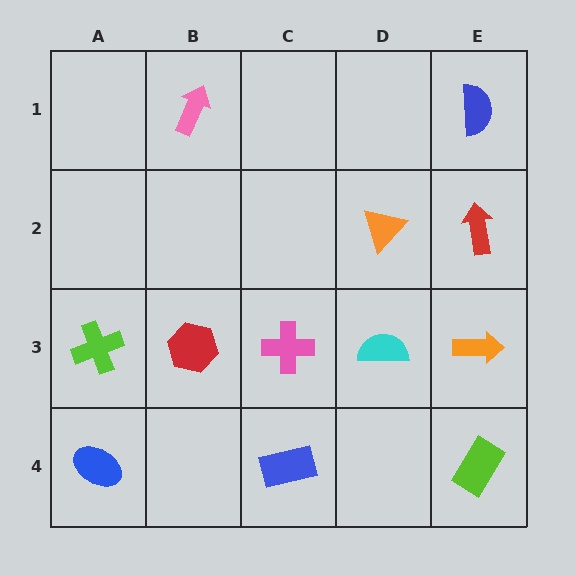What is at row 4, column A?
A blue ellipse.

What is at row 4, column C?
A blue rectangle.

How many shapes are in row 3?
5 shapes.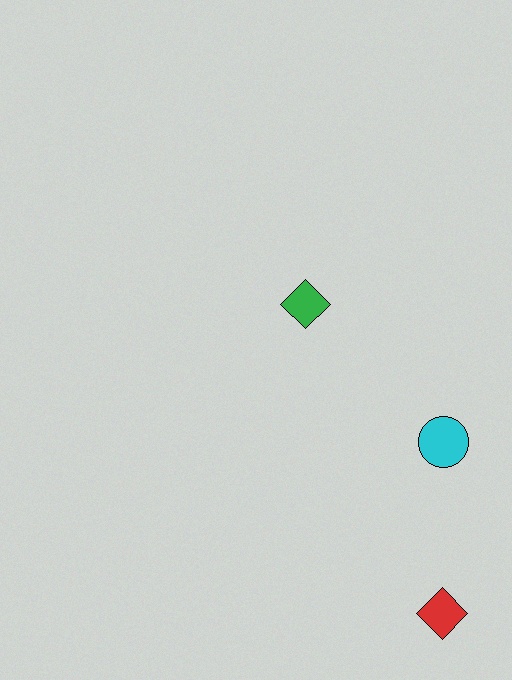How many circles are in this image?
There is 1 circle.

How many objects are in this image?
There are 3 objects.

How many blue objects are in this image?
There are no blue objects.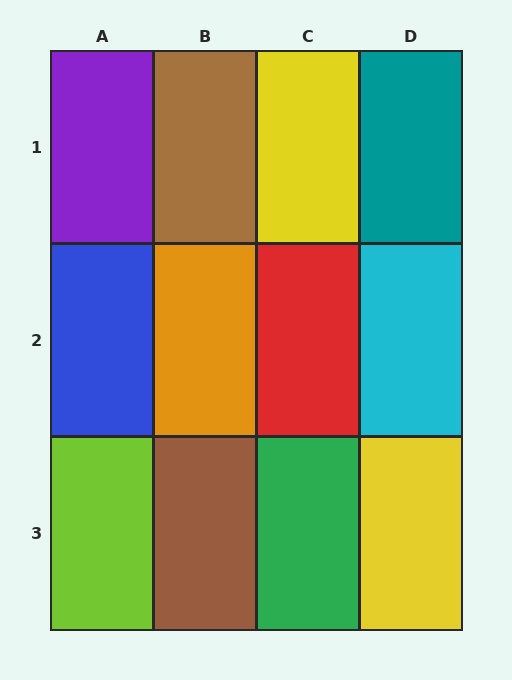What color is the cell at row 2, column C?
Red.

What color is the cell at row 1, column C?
Yellow.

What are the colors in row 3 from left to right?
Lime, brown, green, yellow.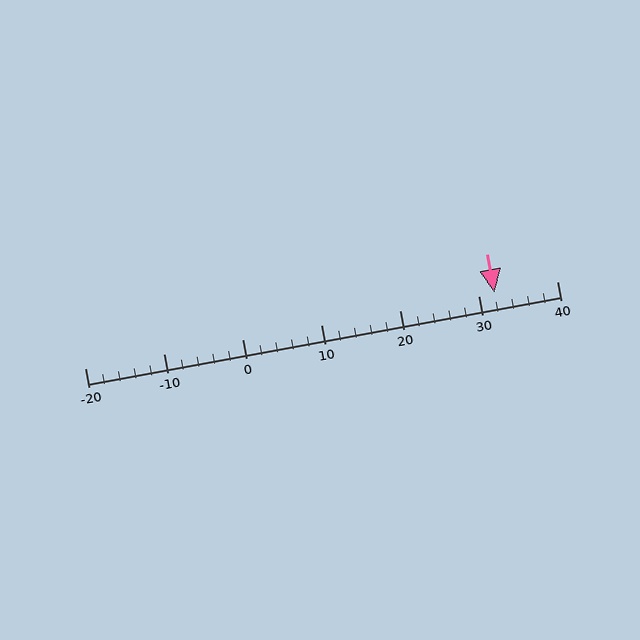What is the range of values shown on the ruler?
The ruler shows values from -20 to 40.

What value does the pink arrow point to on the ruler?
The pink arrow points to approximately 32.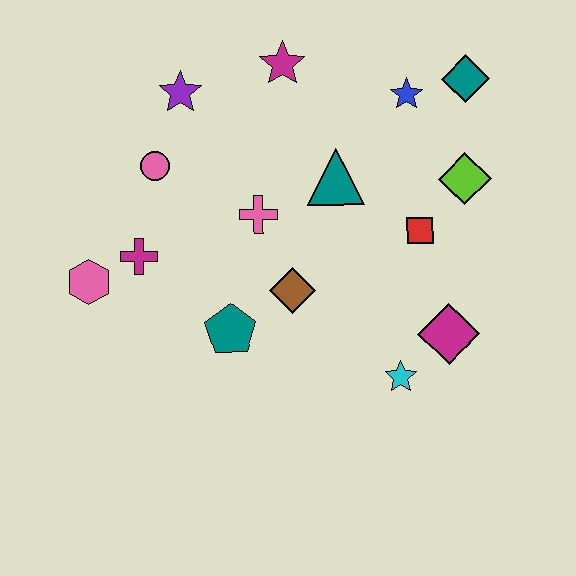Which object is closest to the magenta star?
The purple star is closest to the magenta star.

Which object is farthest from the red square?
The pink hexagon is farthest from the red square.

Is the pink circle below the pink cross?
No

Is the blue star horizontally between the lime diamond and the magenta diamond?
No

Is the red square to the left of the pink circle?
No